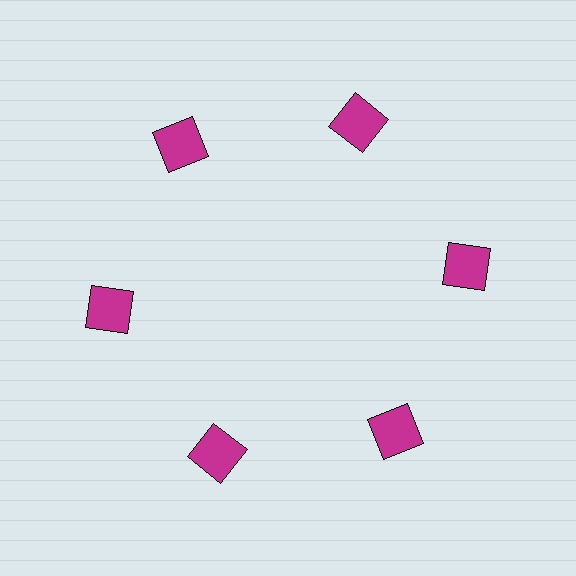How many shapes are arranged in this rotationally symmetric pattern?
There are 6 shapes, arranged in 6 groups of 1.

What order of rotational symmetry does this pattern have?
This pattern has 6-fold rotational symmetry.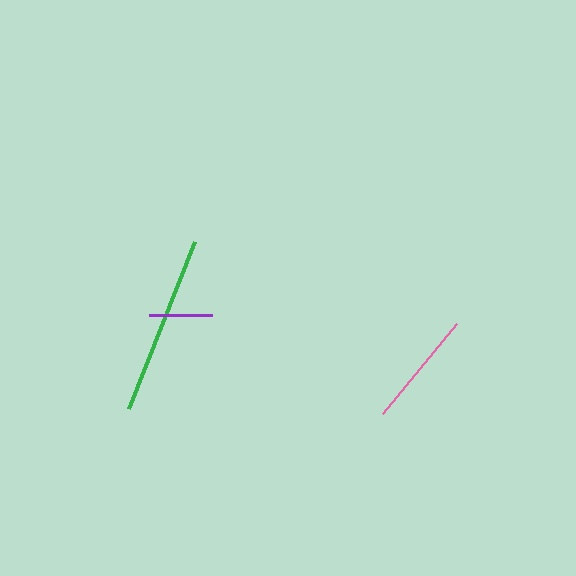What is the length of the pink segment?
The pink segment is approximately 117 pixels long.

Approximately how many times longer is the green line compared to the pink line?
The green line is approximately 1.5 times the length of the pink line.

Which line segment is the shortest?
The purple line is the shortest at approximately 62 pixels.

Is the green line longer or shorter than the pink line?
The green line is longer than the pink line.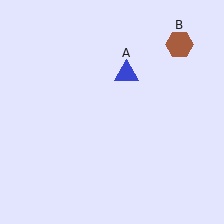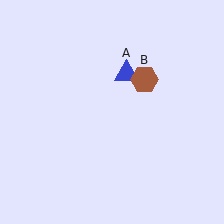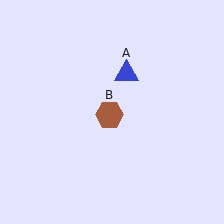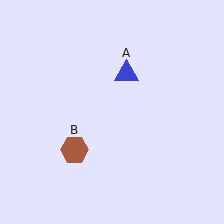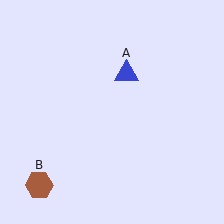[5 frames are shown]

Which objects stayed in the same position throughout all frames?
Blue triangle (object A) remained stationary.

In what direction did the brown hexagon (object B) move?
The brown hexagon (object B) moved down and to the left.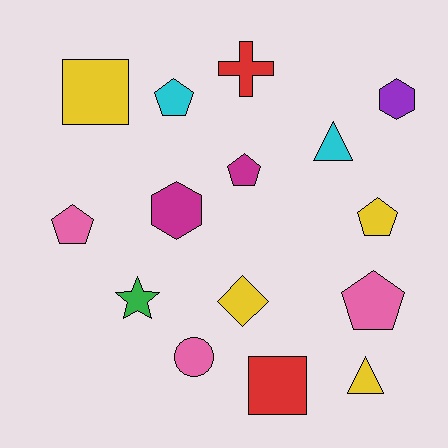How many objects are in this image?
There are 15 objects.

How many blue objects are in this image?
There are no blue objects.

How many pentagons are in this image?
There are 5 pentagons.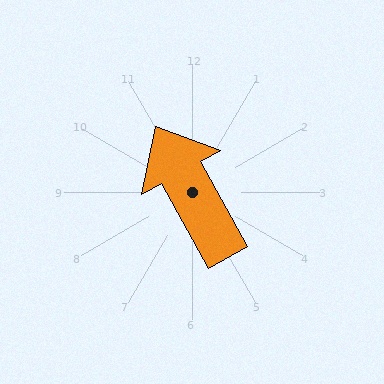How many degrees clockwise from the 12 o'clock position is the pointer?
Approximately 331 degrees.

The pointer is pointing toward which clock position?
Roughly 11 o'clock.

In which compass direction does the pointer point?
Northwest.